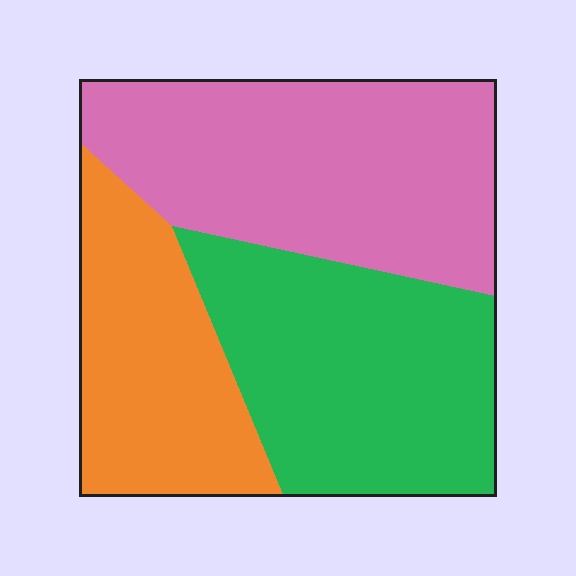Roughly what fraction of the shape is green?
Green covers about 35% of the shape.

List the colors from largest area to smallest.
From largest to smallest: pink, green, orange.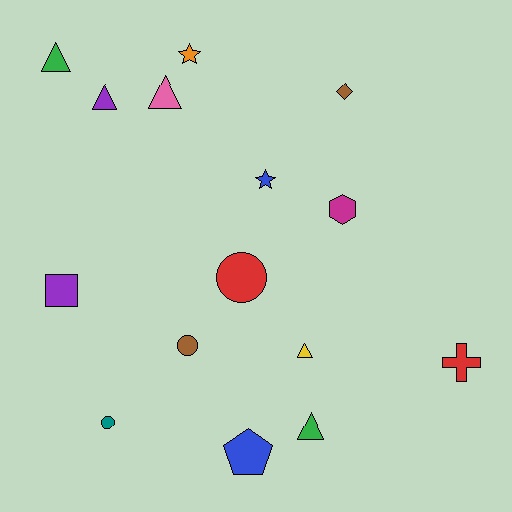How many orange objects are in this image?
There is 1 orange object.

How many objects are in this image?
There are 15 objects.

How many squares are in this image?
There is 1 square.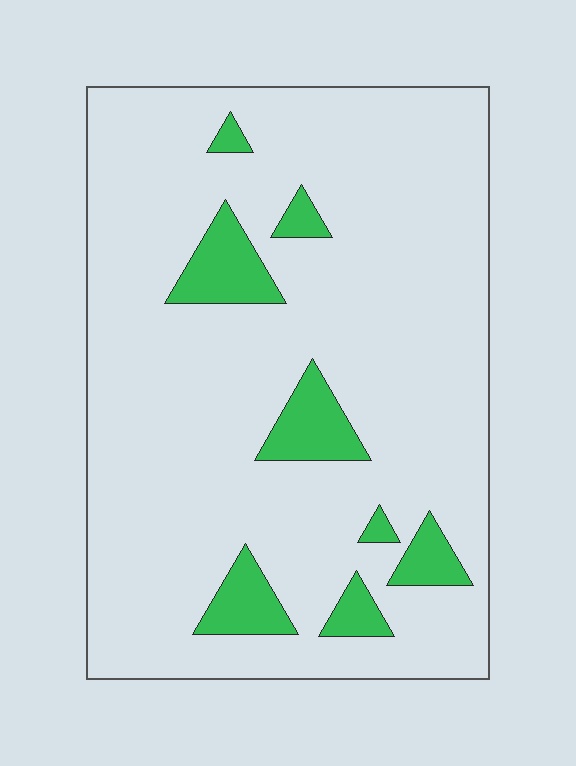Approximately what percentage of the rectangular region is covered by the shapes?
Approximately 10%.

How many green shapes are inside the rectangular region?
8.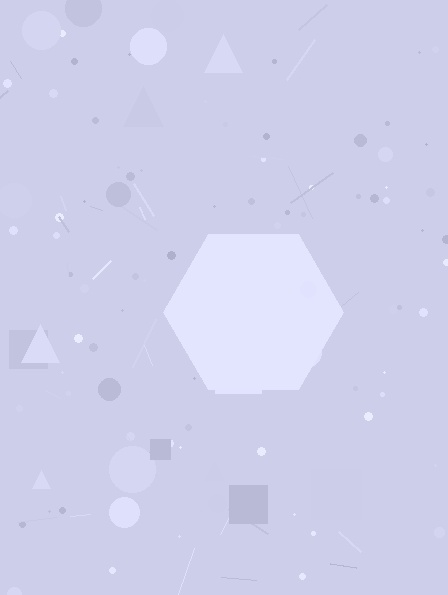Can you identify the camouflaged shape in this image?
The camouflaged shape is a hexagon.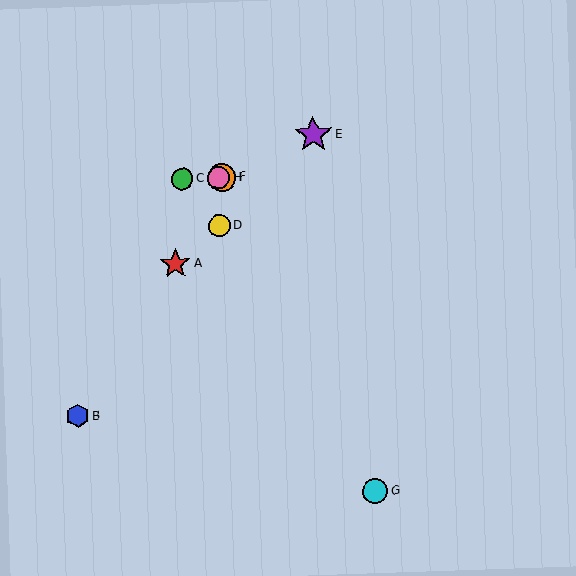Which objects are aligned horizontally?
Objects C, F, H are aligned horizontally.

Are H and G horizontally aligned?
No, H is at y≈178 and G is at y≈491.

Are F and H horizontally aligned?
Yes, both are at y≈178.